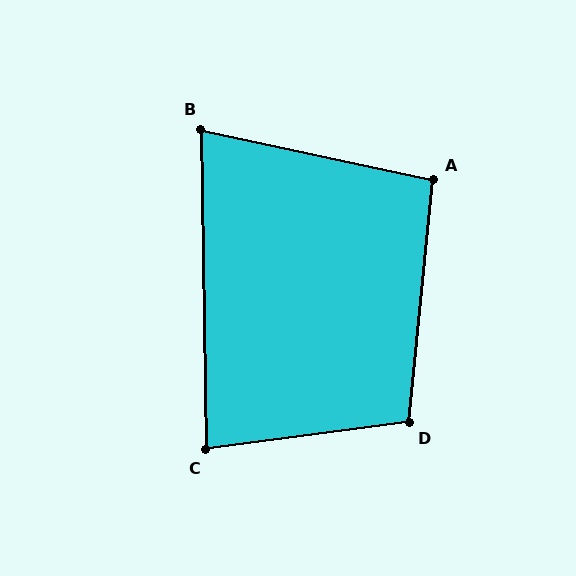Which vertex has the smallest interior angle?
B, at approximately 77 degrees.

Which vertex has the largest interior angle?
D, at approximately 103 degrees.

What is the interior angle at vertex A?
Approximately 97 degrees (obtuse).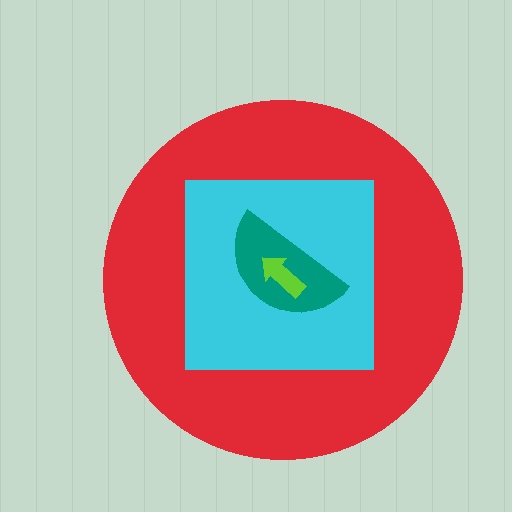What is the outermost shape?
The red circle.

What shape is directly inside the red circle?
The cyan square.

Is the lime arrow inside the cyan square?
Yes.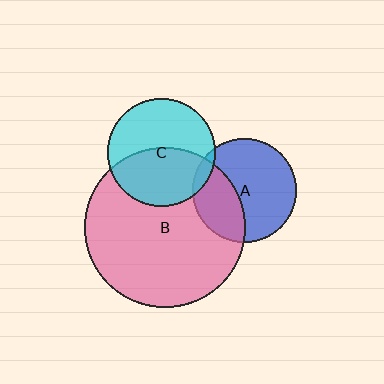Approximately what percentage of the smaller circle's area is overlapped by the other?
Approximately 5%.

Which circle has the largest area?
Circle B (pink).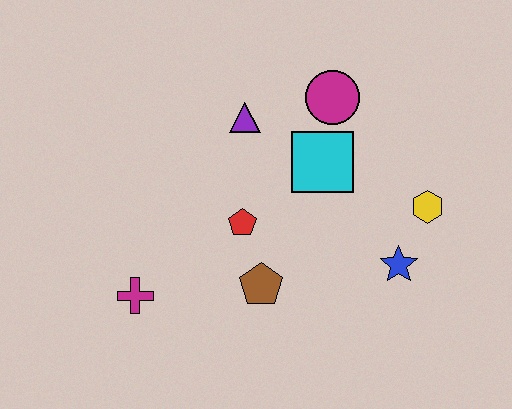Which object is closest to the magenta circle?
The cyan square is closest to the magenta circle.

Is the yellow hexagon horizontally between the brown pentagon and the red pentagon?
No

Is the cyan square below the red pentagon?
No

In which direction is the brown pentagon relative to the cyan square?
The brown pentagon is below the cyan square.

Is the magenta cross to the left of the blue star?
Yes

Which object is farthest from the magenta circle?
The magenta cross is farthest from the magenta circle.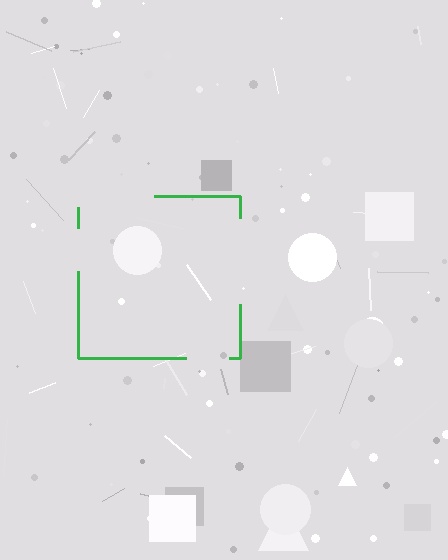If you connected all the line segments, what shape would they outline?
They would outline a square.